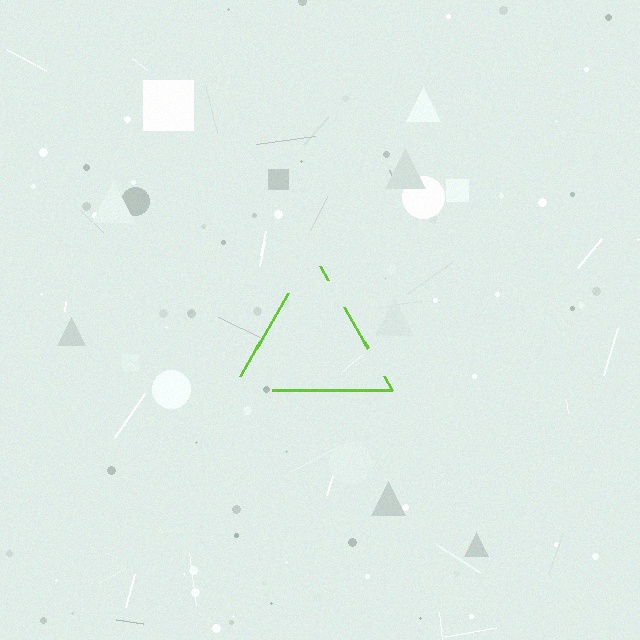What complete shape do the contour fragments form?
The contour fragments form a triangle.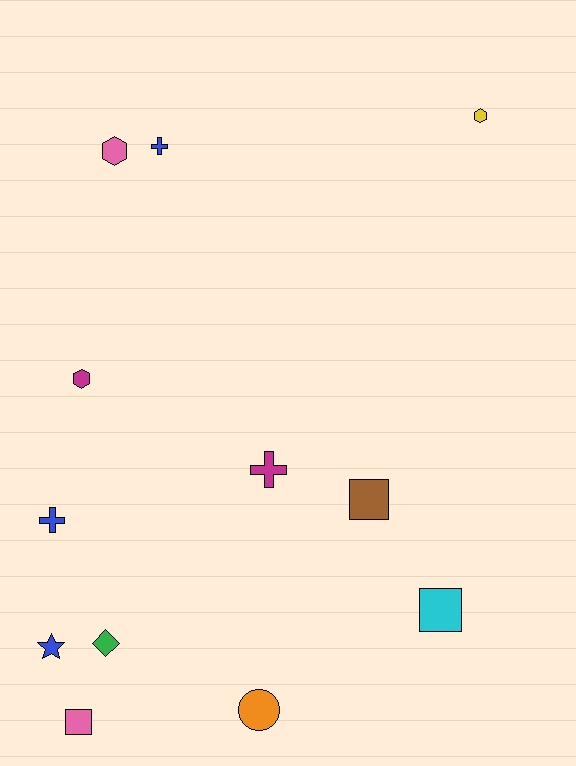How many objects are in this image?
There are 12 objects.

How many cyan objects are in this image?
There is 1 cyan object.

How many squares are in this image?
There are 3 squares.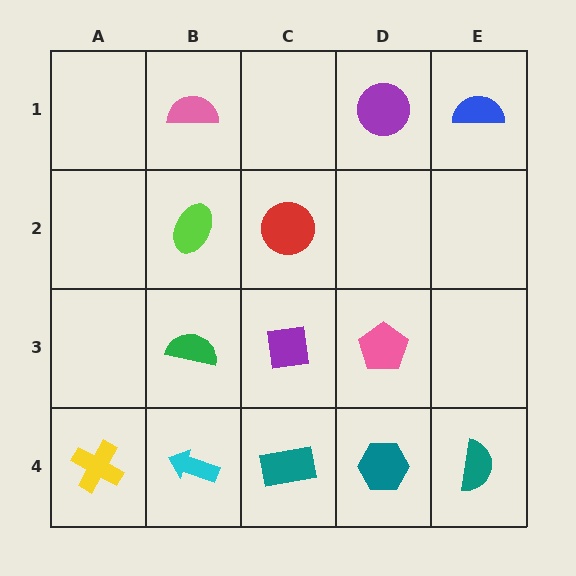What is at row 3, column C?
A purple square.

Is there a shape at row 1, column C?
No, that cell is empty.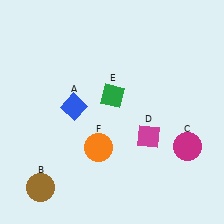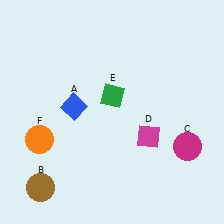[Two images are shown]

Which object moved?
The orange circle (F) moved left.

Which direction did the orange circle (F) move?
The orange circle (F) moved left.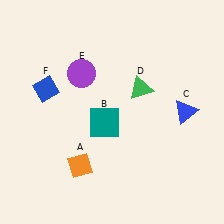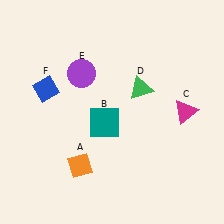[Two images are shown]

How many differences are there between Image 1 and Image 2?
There is 1 difference between the two images.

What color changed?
The triangle (C) changed from blue in Image 1 to magenta in Image 2.